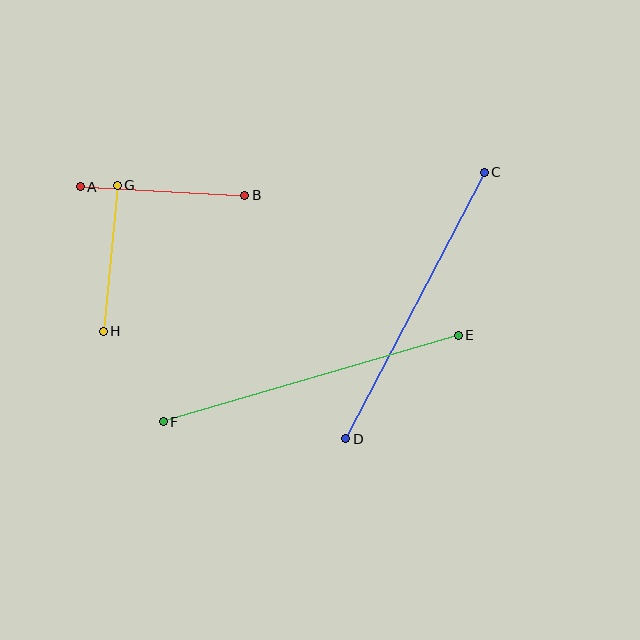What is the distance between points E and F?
The distance is approximately 307 pixels.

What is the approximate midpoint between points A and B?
The midpoint is at approximately (163, 191) pixels.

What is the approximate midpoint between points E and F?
The midpoint is at approximately (311, 379) pixels.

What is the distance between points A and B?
The distance is approximately 165 pixels.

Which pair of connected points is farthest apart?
Points E and F are farthest apart.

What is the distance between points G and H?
The distance is approximately 146 pixels.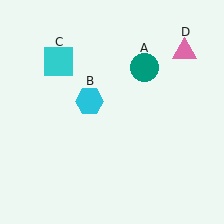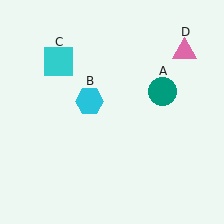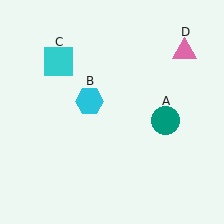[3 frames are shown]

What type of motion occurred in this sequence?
The teal circle (object A) rotated clockwise around the center of the scene.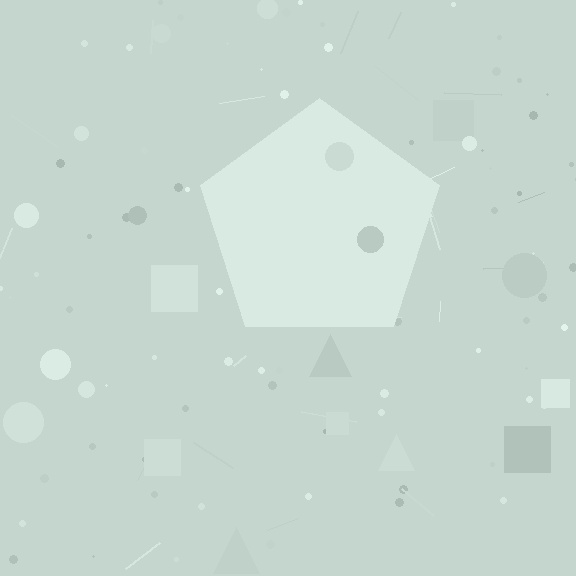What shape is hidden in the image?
A pentagon is hidden in the image.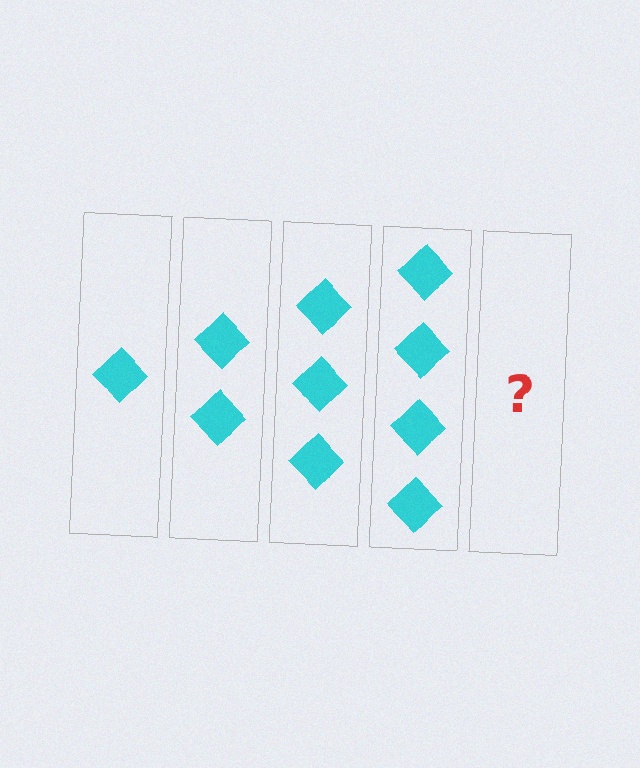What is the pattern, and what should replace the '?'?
The pattern is that each step adds one more diamond. The '?' should be 5 diamonds.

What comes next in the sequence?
The next element should be 5 diamonds.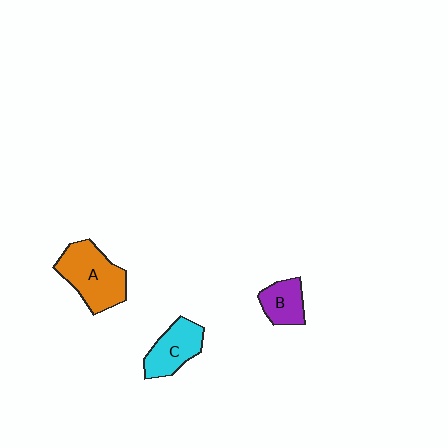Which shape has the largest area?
Shape A (orange).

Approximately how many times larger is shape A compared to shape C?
Approximately 1.4 times.